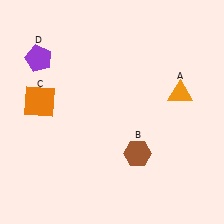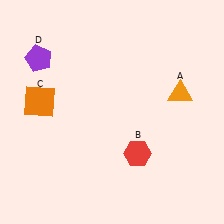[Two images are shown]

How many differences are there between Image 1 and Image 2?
There is 1 difference between the two images.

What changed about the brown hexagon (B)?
In Image 1, B is brown. In Image 2, it changed to red.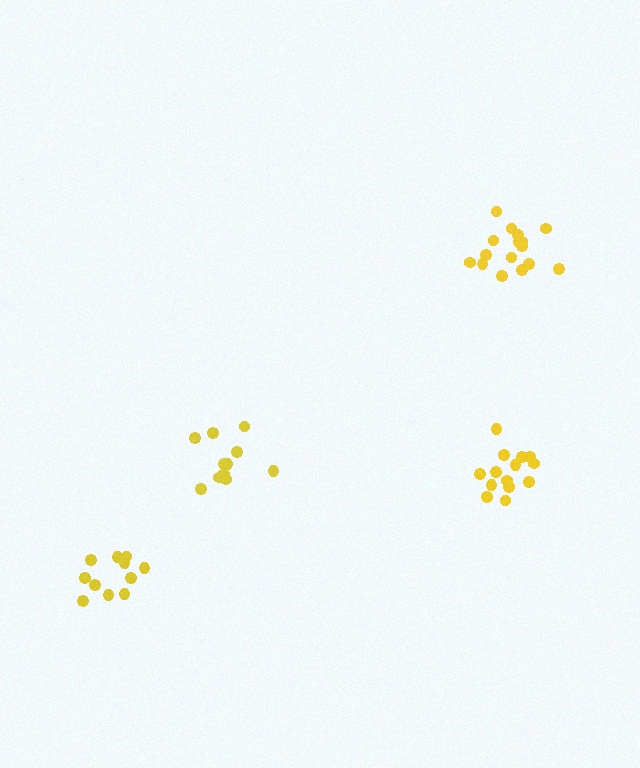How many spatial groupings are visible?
There are 4 spatial groupings.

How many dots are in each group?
Group 1: 14 dots, Group 2: 16 dots, Group 3: 12 dots, Group 4: 11 dots (53 total).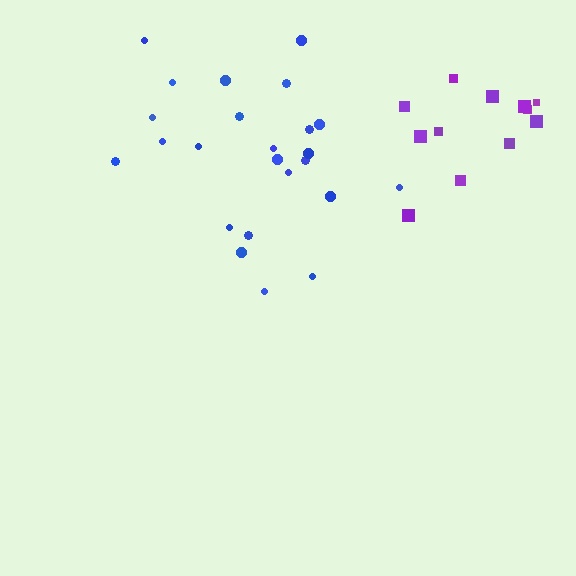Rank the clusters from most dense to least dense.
purple, blue.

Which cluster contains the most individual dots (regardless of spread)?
Blue (24).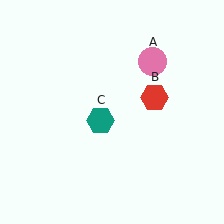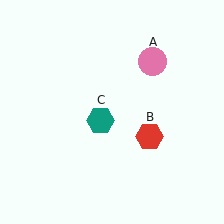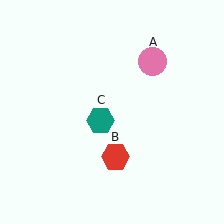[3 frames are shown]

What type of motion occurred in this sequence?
The red hexagon (object B) rotated clockwise around the center of the scene.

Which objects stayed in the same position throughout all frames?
Pink circle (object A) and teal hexagon (object C) remained stationary.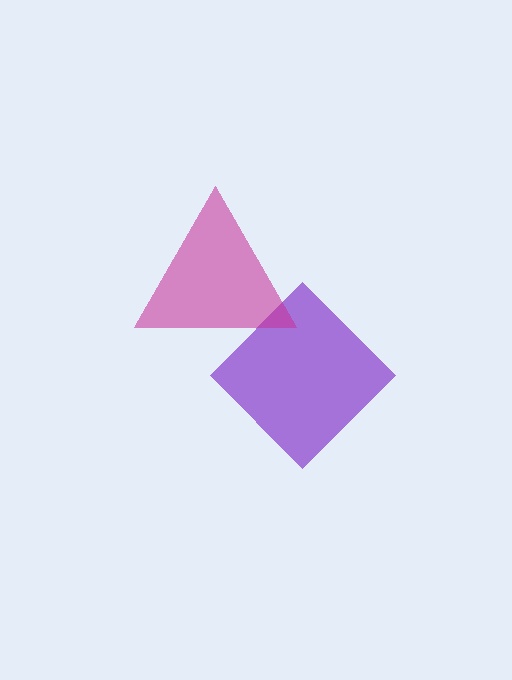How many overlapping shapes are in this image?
There are 2 overlapping shapes in the image.